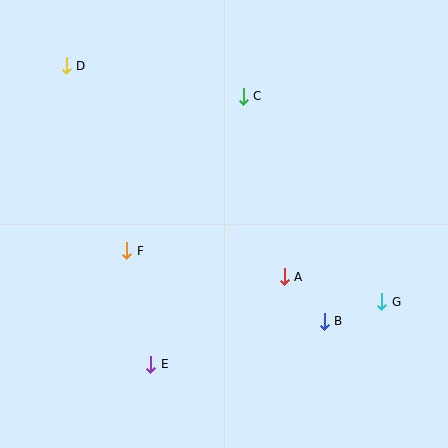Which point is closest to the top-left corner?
Point D is closest to the top-left corner.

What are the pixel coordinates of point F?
Point F is at (127, 251).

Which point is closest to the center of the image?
Point A at (284, 277) is closest to the center.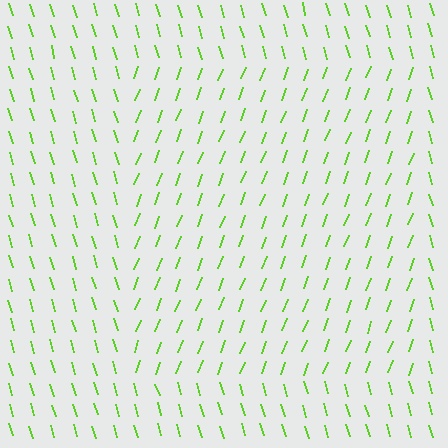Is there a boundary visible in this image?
Yes, there is a texture boundary formed by a change in line orientation.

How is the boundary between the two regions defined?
The boundary is defined purely by a change in line orientation (approximately 37 degrees difference). All lines are the same color and thickness.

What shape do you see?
I see a rectangle.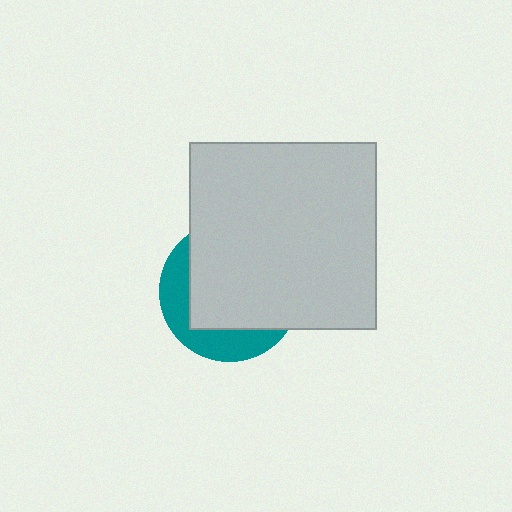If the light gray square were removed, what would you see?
You would see the complete teal circle.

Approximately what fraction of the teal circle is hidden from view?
Roughly 68% of the teal circle is hidden behind the light gray square.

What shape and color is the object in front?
The object in front is a light gray square.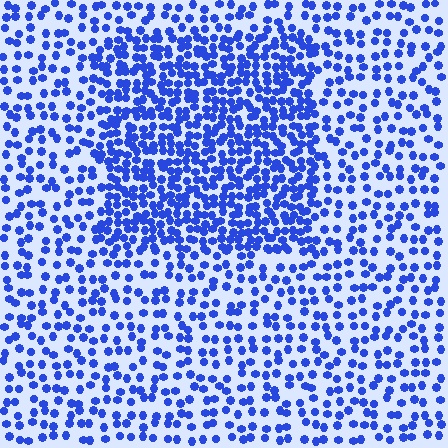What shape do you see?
I see a rectangle.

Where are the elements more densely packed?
The elements are more densely packed inside the rectangle boundary.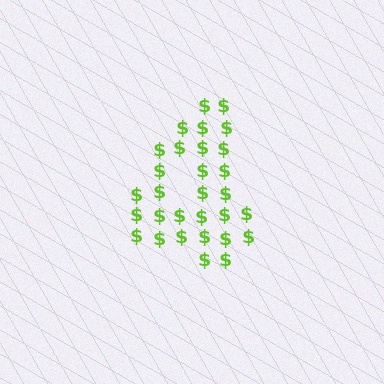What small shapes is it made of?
It is made of small dollar signs.